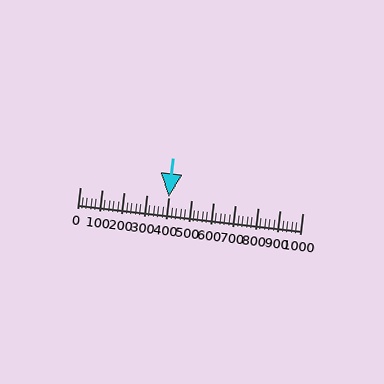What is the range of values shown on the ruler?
The ruler shows values from 0 to 1000.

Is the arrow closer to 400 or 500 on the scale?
The arrow is closer to 400.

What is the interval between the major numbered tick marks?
The major tick marks are spaced 100 units apart.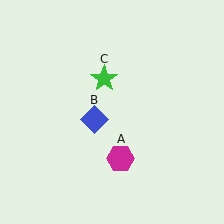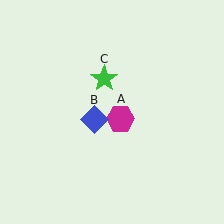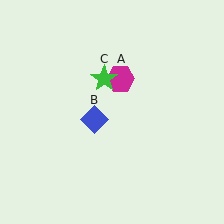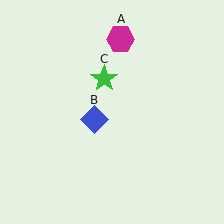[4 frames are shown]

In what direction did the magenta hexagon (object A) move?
The magenta hexagon (object A) moved up.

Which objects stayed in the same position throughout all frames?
Blue diamond (object B) and green star (object C) remained stationary.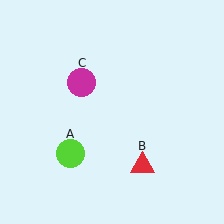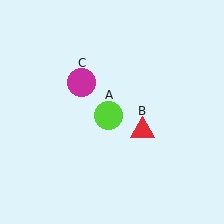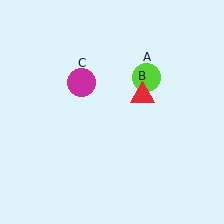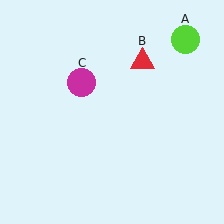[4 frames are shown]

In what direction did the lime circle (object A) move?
The lime circle (object A) moved up and to the right.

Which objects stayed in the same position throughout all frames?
Magenta circle (object C) remained stationary.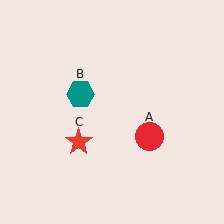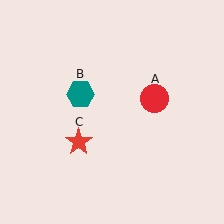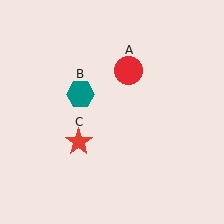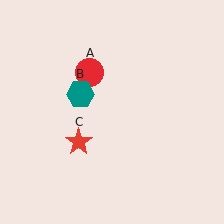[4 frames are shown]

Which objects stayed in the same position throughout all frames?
Teal hexagon (object B) and red star (object C) remained stationary.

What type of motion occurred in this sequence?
The red circle (object A) rotated counterclockwise around the center of the scene.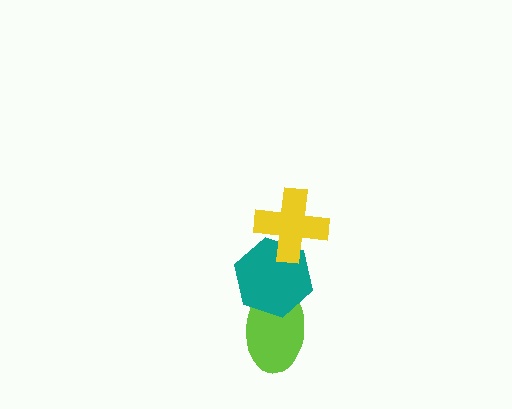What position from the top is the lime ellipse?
The lime ellipse is 3rd from the top.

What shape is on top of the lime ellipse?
The teal hexagon is on top of the lime ellipse.